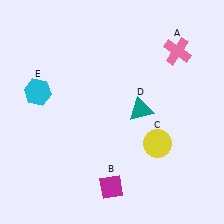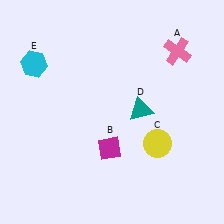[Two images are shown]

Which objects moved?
The objects that moved are: the magenta diamond (B), the cyan hexagon (E).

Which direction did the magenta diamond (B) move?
The magenta diamond (B) moved up.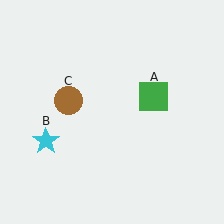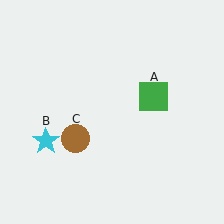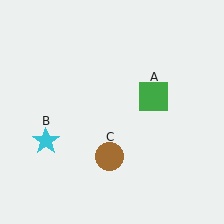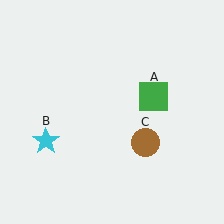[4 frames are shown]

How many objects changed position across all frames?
1 object changed position: brown circle (object C).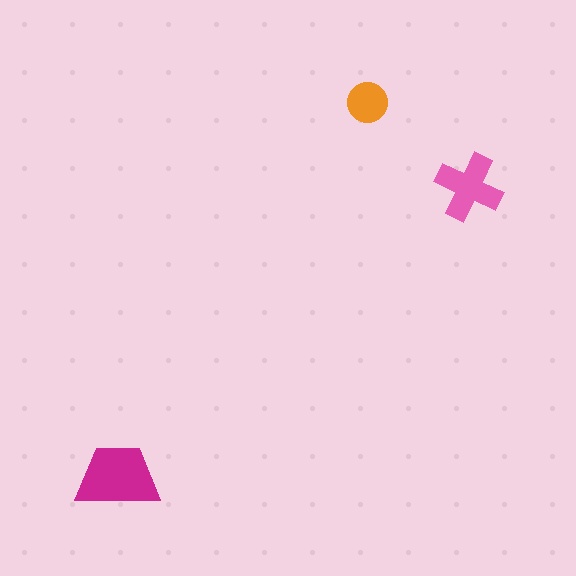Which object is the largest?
The magenta trapezoid.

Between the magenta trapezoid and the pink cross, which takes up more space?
The magenta trapezoid.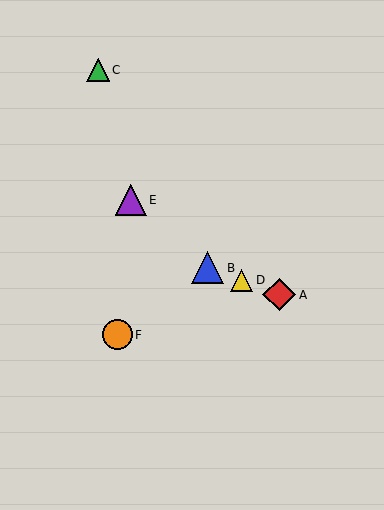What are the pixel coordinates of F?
Object F is at (117, 335).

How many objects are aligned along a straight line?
3 objects (A, B, D) are aligned along a straight line.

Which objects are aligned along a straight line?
Objects A, B, D are aligned along a straight line.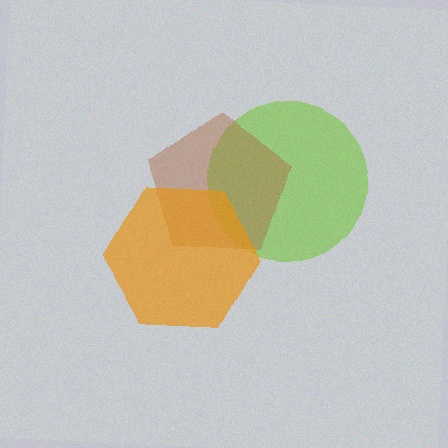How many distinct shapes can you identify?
There are 3 distinct shapes: a lime circle, a brown pentagon, an orange hexagon.